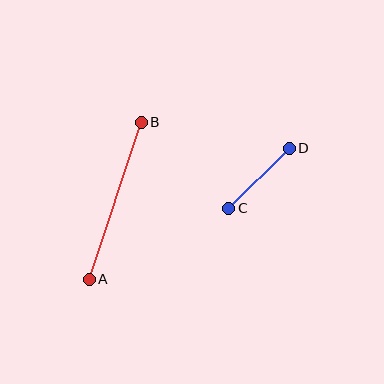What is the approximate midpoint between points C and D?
The midpoint is at approximately (259, 179) pixels.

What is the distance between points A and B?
The distance is approximately 166 pixels.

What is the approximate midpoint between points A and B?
The midpoint is at approximately (115, 200) pixels.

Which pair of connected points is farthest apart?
Points A and B are farthest apart.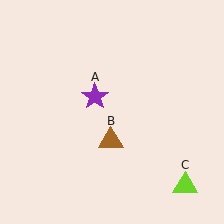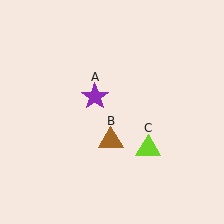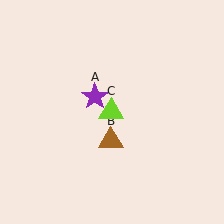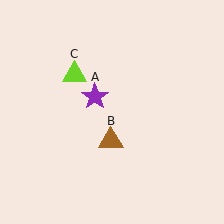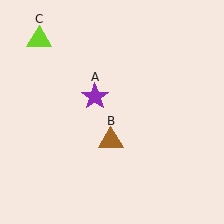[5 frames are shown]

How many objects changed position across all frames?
1 object changed position: lime triangle (object C).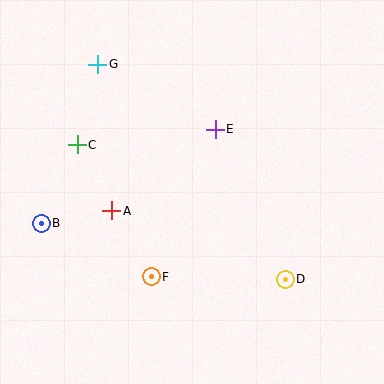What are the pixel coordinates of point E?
Point E is at (215, 129).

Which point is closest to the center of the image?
Point E at (215, 129) is closest to the center.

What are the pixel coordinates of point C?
Point C is at (77, 145).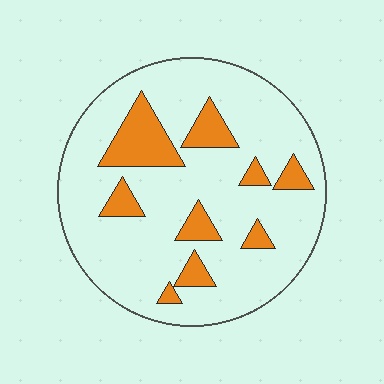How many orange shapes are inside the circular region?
9.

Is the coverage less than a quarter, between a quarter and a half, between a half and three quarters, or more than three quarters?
Less than a quarter.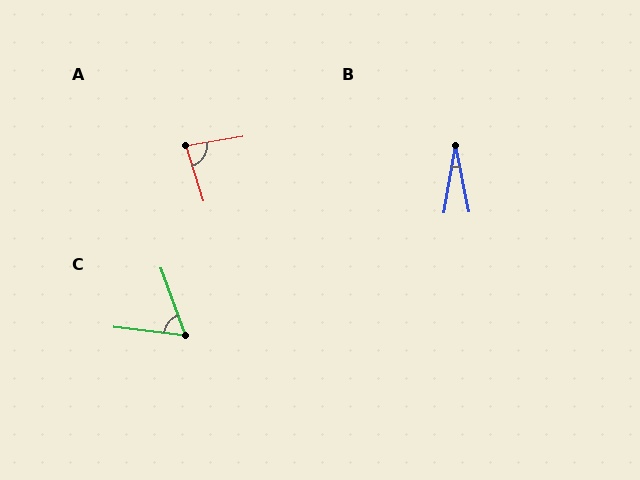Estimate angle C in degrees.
Approximately 63 degrees.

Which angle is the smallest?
B, at approximately 21 degrees.